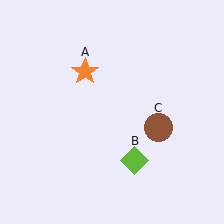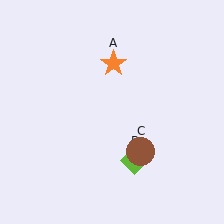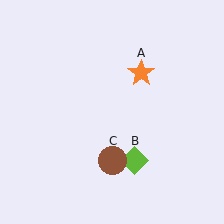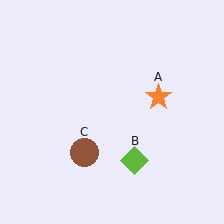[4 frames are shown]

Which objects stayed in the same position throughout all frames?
Lime diamond (object B) remained stationary.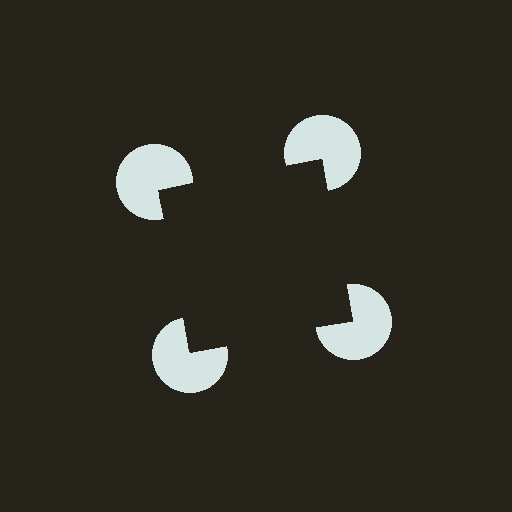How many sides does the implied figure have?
4 sides.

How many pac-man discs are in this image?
There are 4 — one at each vertex of the illusory square.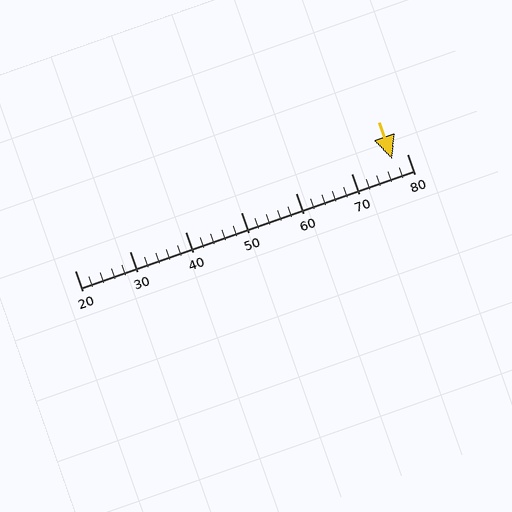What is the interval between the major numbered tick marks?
The major tick marks are spaced 10 units apart.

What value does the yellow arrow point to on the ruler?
The yellow arrow points to approximately 77.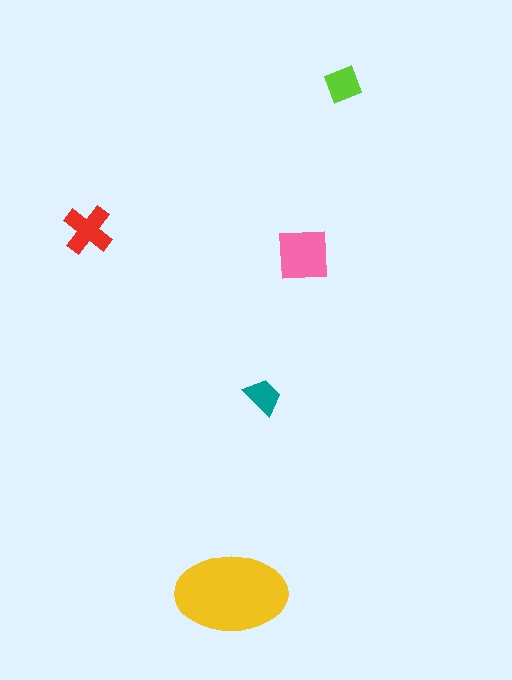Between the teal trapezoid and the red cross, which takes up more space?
The red cross.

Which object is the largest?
The yellow ellipse.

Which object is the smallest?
The teal trapezoid.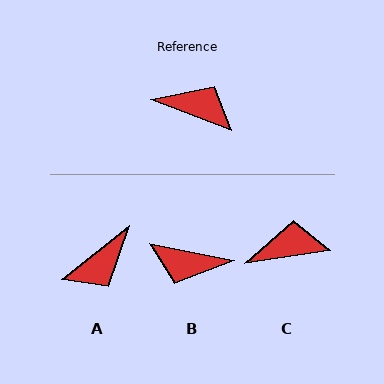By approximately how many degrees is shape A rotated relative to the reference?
Approximately 120 degrees clockwise.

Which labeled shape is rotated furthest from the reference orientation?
B, about 170 degrees away.